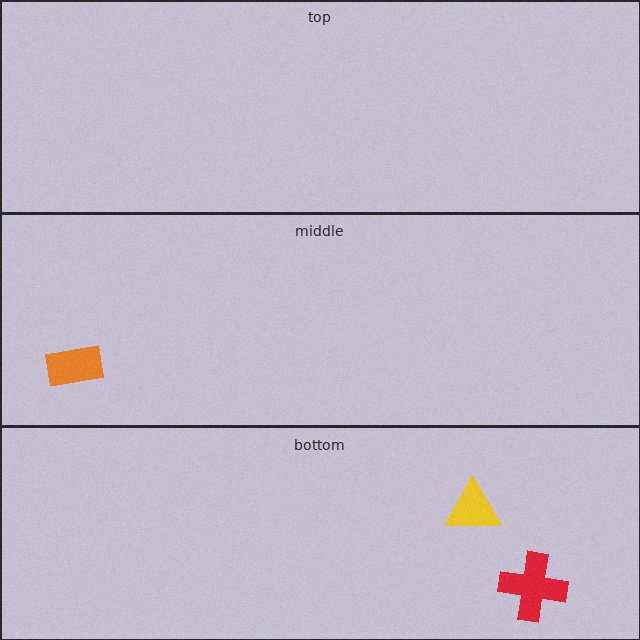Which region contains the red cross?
The bottom region.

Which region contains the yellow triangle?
The bottom region.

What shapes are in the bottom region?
The yellow triangle, the red cross.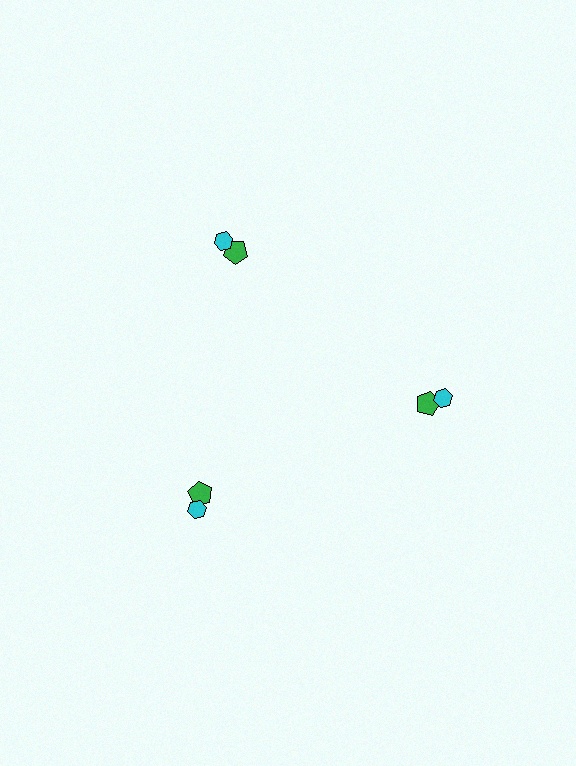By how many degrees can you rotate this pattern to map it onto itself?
The pattern maps onto itself every 120 degrees of rotation.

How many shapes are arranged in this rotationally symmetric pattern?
There are 6 shapes, arranged in 3 groups of 2.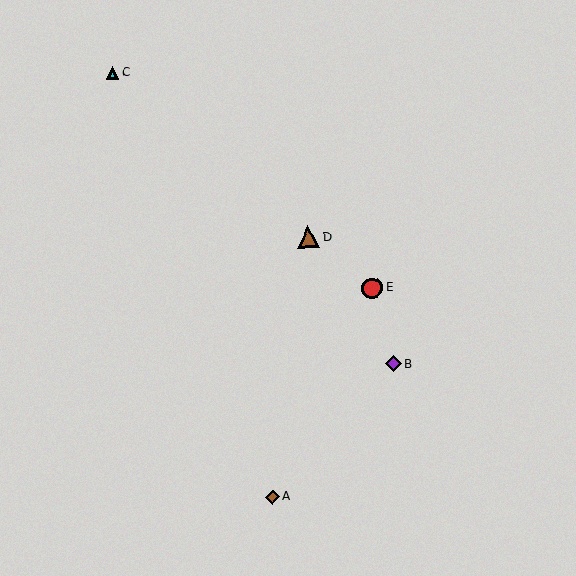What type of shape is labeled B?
Shape B is a purple diamond.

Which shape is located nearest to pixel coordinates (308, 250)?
The brown triangle (labeled D) at (308, 237) is nearest to that location.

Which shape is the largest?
The brown triangle (labeled D) is the largest.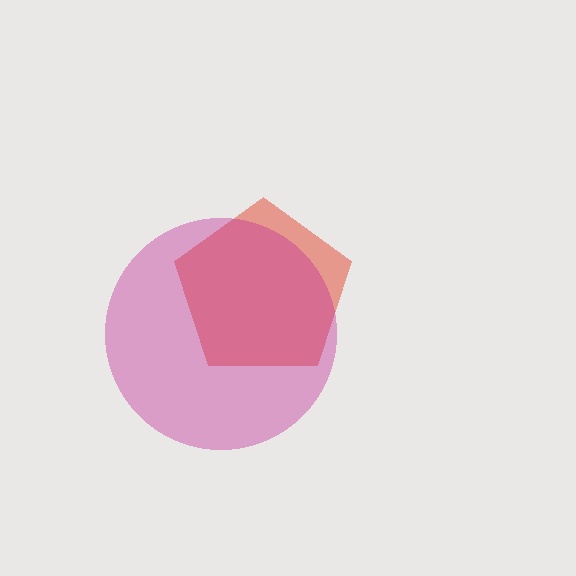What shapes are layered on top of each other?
The layered shapes are: a red pentagon, a magenta circle.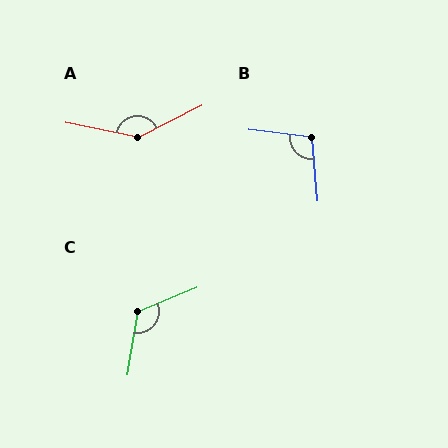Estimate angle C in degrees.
Approximately 122 degrees.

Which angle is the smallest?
B, at approximately 102 degrees.